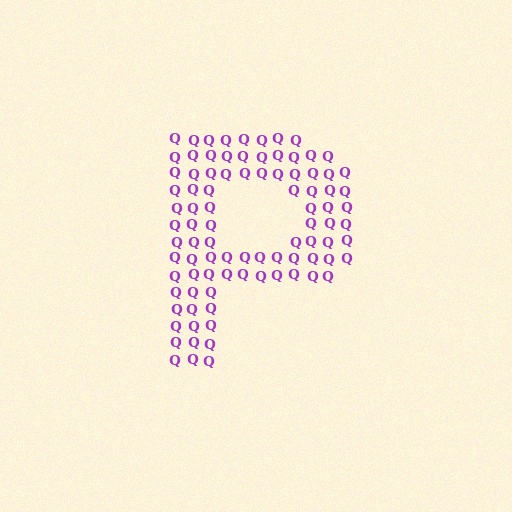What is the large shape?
The large shape is the letter P.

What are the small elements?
The small elements are letter Q's.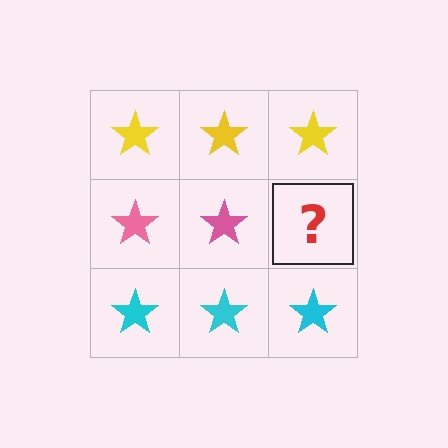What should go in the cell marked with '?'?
The missing cell should contain a pink star.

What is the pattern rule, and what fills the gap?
The rule is that each row has a consistent color. The gap should be filled with a pink star.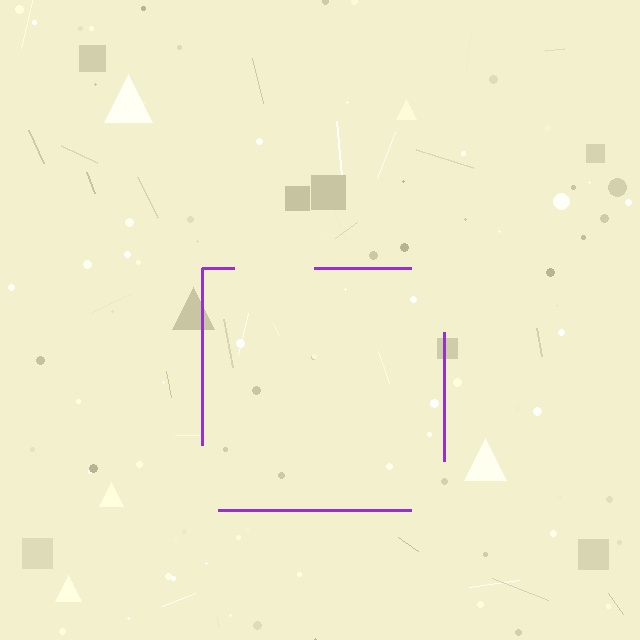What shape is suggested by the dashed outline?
The dashed outline suggests a square.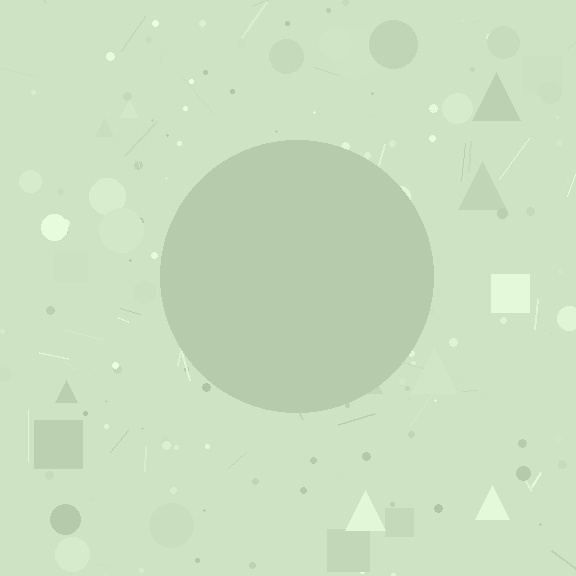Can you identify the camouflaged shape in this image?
The camouflaged shape is a circle.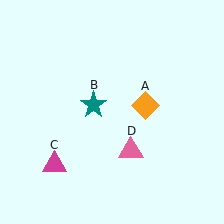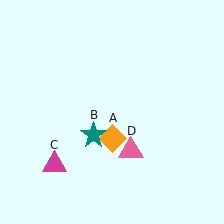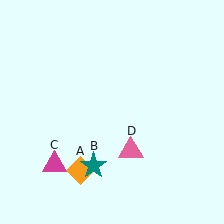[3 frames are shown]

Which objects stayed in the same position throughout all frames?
Magenta triangle (object C) and pink triangle (object D) remained stationary.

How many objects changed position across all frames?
2 objects changed position: orange diamond (object A), teal star (object B).